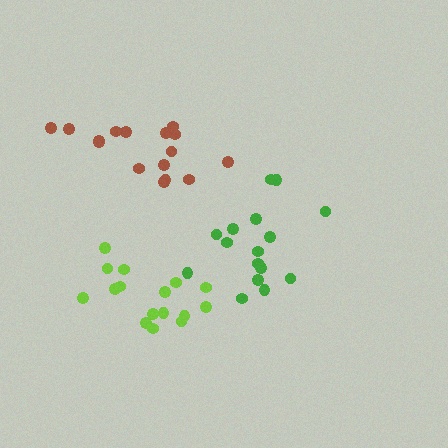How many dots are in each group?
Group 1: 16 dots, Group 2: 16 dots, Group 3: 16 dots (48 total).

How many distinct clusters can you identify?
There are 3 distinct clusters.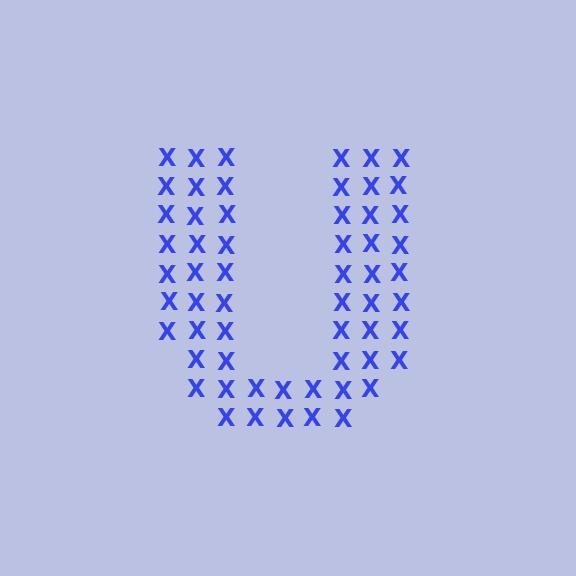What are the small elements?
The small elements are letter X's.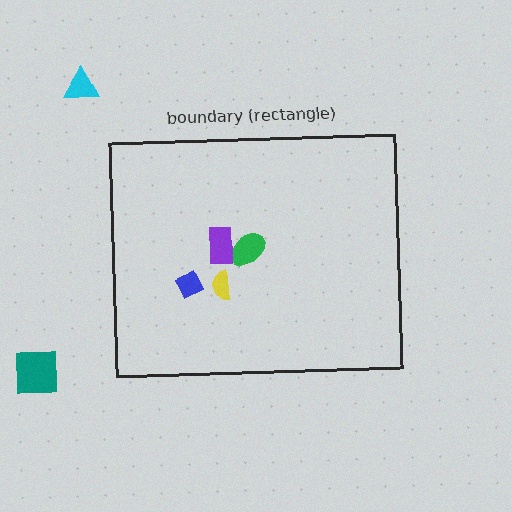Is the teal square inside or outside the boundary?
Outside.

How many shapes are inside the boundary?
4 inside, 2 outside.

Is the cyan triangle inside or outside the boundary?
Outside.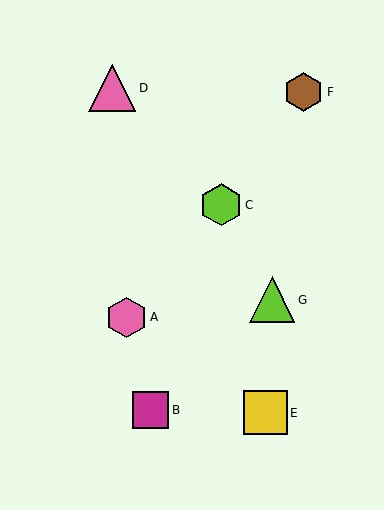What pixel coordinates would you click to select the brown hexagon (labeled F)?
Click at (304, 92) to select the brown hexagon F.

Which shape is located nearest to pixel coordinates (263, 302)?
The lime triangle (labeled G) at (272, 300) is nearest to that location.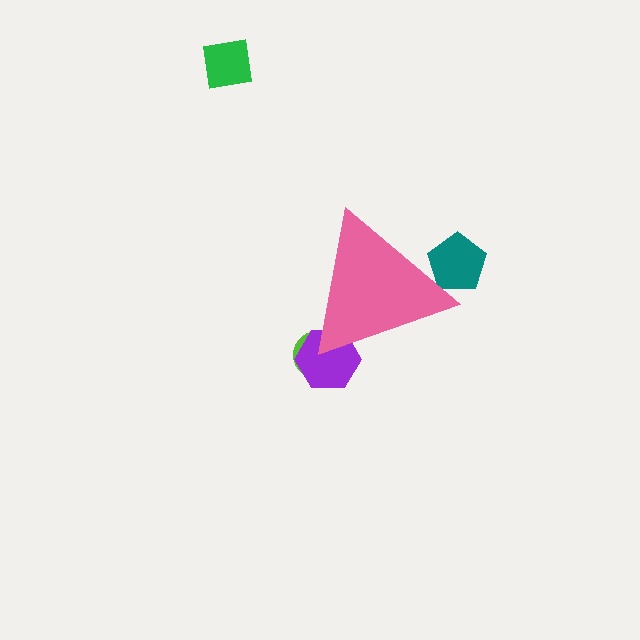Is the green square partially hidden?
No, the green square is fully visible.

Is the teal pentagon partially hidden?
Yes, the teal pentagon is partially hidden behind the pink triangle.